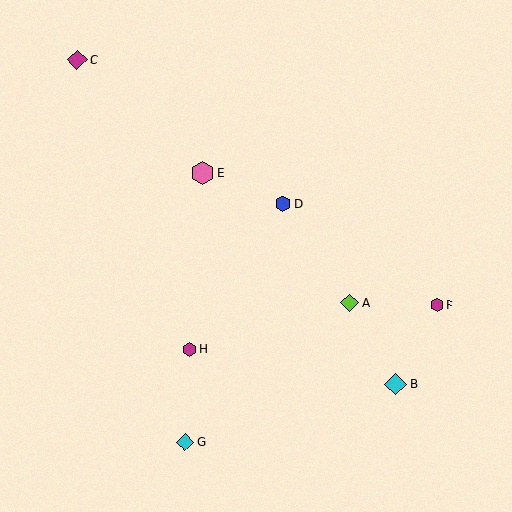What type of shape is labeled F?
Shape F is a magenta hexagon.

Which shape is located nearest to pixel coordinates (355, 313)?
The lime diamond (labeled A) at (350, 303) is nearest to that location.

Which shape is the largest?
The pink hexagon (labeled E) is the largest.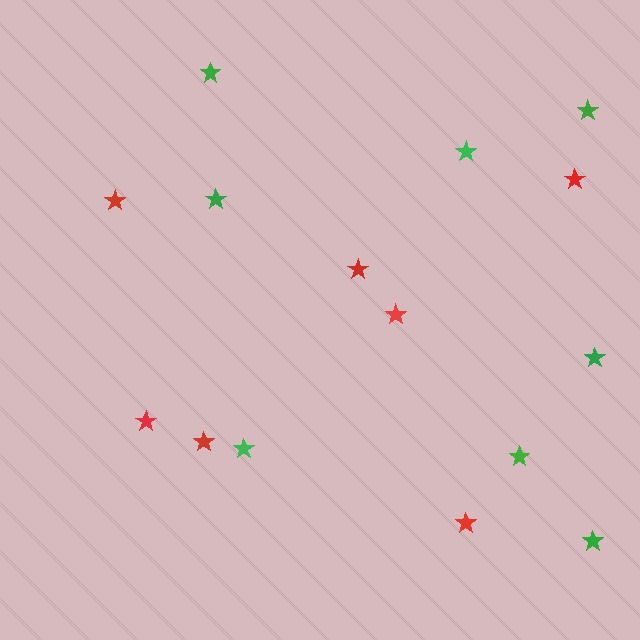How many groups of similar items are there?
There are 2 groups: one group of green stars (8) and one group of red stars (7).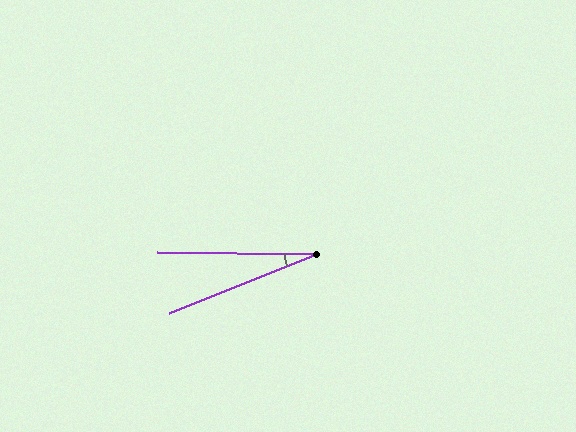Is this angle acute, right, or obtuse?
It is acute.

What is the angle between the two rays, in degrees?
Approximately 23 degrees.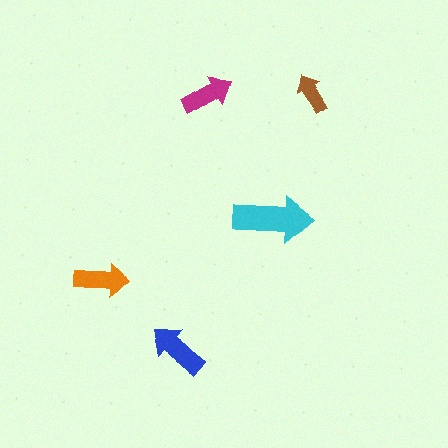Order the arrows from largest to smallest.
the cyan one, the blue one, the orange one, the magenta one, the brown one.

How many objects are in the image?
There are 5 objects in the image.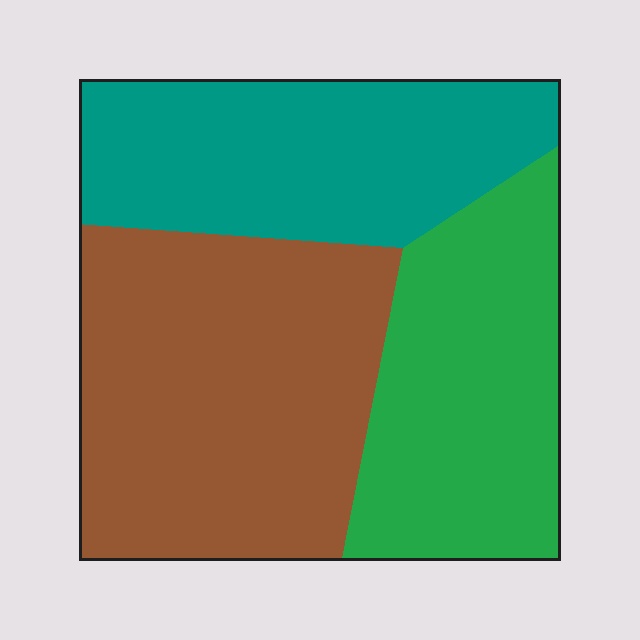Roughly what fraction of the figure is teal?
Teal takes up about one third (1/3) of the figure.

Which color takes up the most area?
Brown, at roughly 40%.